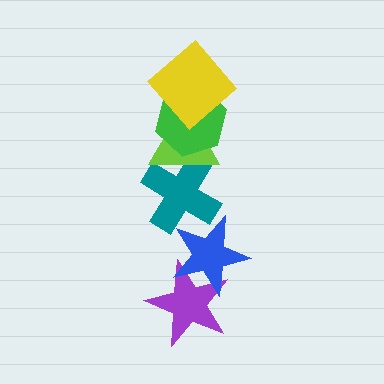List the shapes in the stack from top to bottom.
From top to bottom: the yellow diamond, the green hexagon, the lime triangle, the teal cross, the blue star, the purple star.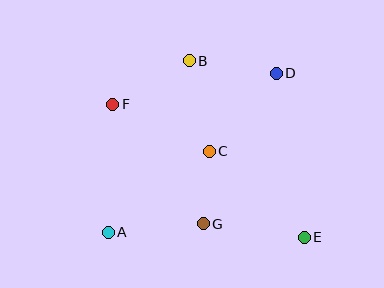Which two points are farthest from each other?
Points E and F are farthest from each other.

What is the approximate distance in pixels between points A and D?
The distance between A and D is approximately 231 pixels.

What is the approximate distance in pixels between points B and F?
The distance between B and F is approximately 88 pixels.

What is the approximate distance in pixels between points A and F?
The distance between A and F is approximately 128 pixels.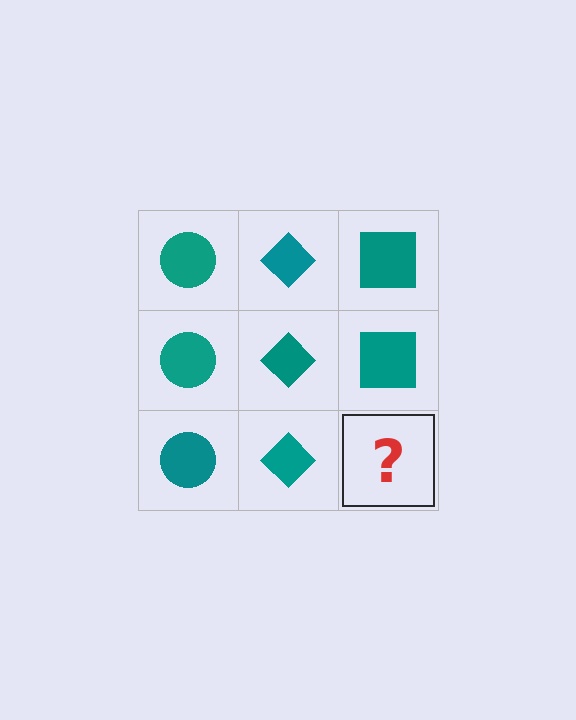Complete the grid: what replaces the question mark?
The question mark should be replaced with a teal square.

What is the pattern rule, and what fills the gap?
The rule is that each column has a consistent shape. The gap should be filled with a teal square.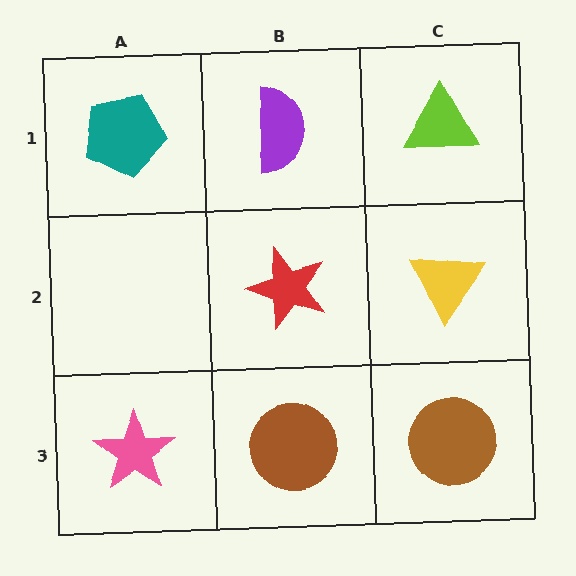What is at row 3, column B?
A brown circle.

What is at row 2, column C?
A yellow triangle.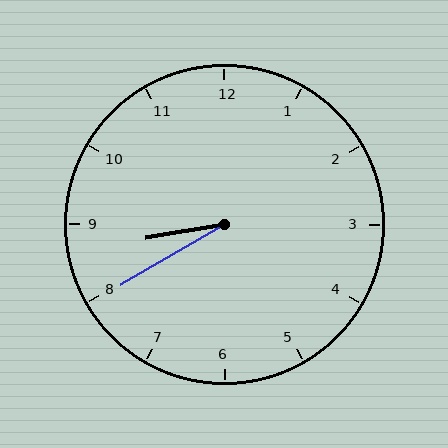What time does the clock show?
8:40.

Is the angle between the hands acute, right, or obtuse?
It is acute.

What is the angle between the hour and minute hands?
Approximately 20 degrees.